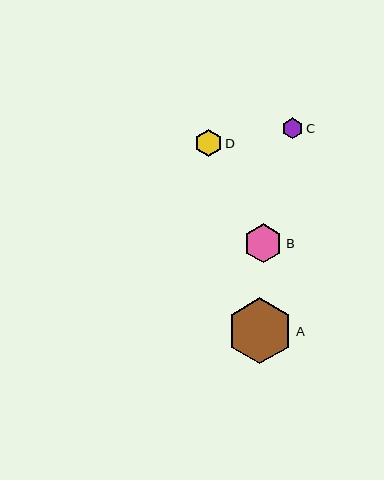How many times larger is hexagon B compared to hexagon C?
Hexagon B is approximately 1.9 times the size of hexagon C.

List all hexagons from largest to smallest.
From largest to smallest: A, B, D, C.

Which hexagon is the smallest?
Hexagon C is the smallest with a size of approximately 21 pixels.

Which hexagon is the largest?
Hexagon A is the largest with a size of approximately 66 pixels.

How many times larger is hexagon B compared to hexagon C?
Hexagon B is approximately 1.9 times the size of hexagon C.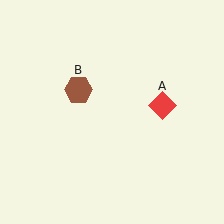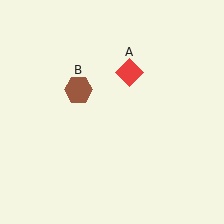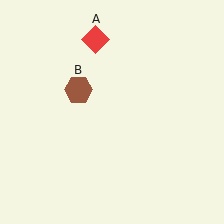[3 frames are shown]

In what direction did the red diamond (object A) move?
The red diamond (object A) moved up and to the left.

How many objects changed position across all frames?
1 object changed position: red diamond (object A).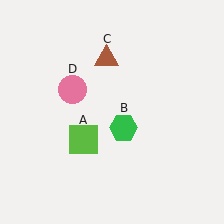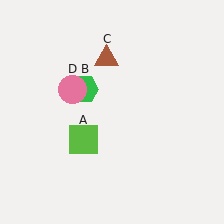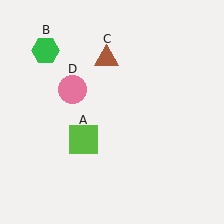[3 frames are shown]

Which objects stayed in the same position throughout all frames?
Lime square (object A) and brown triangle (object C) and pink circle (object D) remained stationary.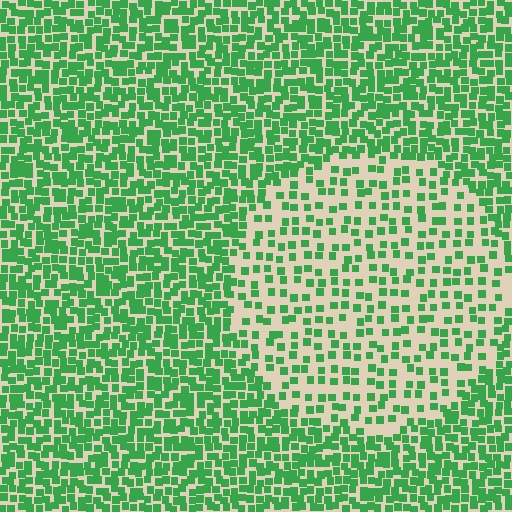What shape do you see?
I see a circle.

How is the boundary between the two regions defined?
The boundary is defined by a change in element density (approximately 2.2x ratio). All elements are the same color, size, and shape.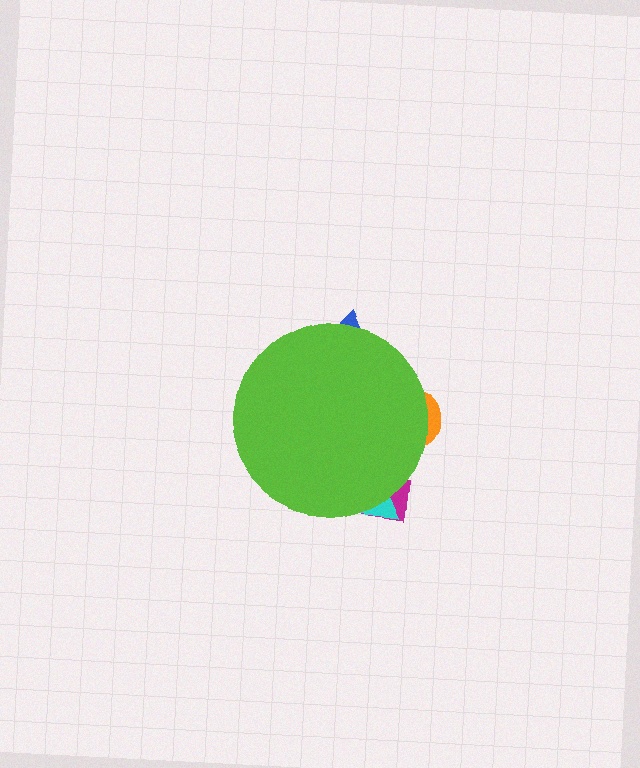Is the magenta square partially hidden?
Yes, the magenta square is partially hidden behind the lime circle.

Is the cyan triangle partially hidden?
Yes, the cyan triangle is partially hidden behind the lime circle.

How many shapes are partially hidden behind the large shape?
4 shapes are partially hidden.